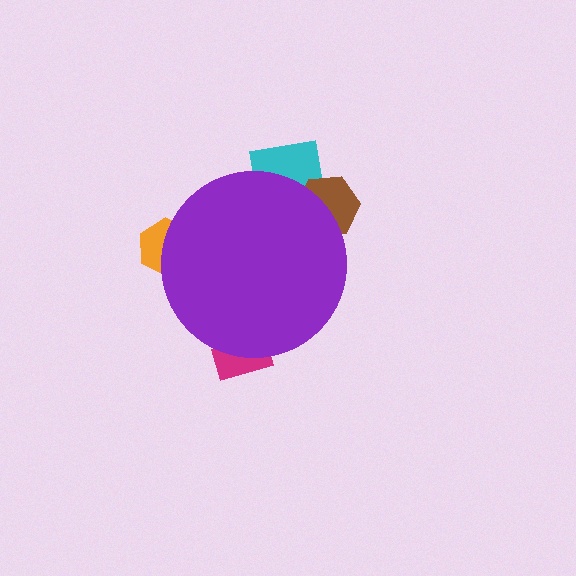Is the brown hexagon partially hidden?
Yes, the brown hexagon is partially hidden behind the purple circle.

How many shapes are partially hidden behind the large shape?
4 shapes are partially hidden.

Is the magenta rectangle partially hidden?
Yes, the magenta rectangle is partially hidden behind the purple circle.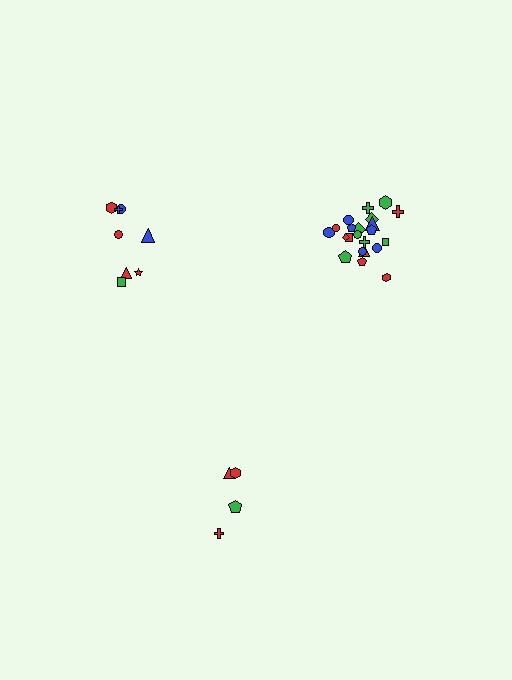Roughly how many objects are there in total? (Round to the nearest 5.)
Roughly 35 objects in total.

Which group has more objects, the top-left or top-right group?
The top-right group.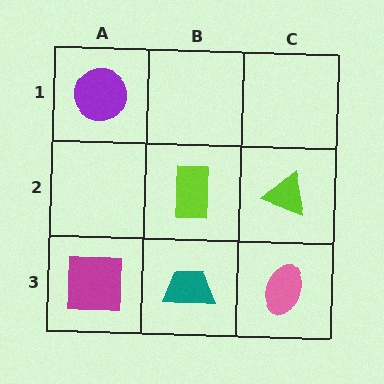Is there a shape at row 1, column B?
No, that cell is empty.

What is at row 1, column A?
A purple circle.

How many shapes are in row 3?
3 shapes.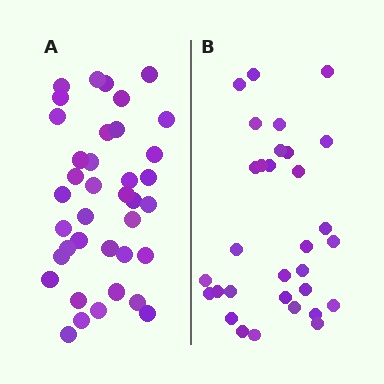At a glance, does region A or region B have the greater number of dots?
Region A (the left region) has more dots.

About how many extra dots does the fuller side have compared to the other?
Region A has roughly 8 or so more dots than region B.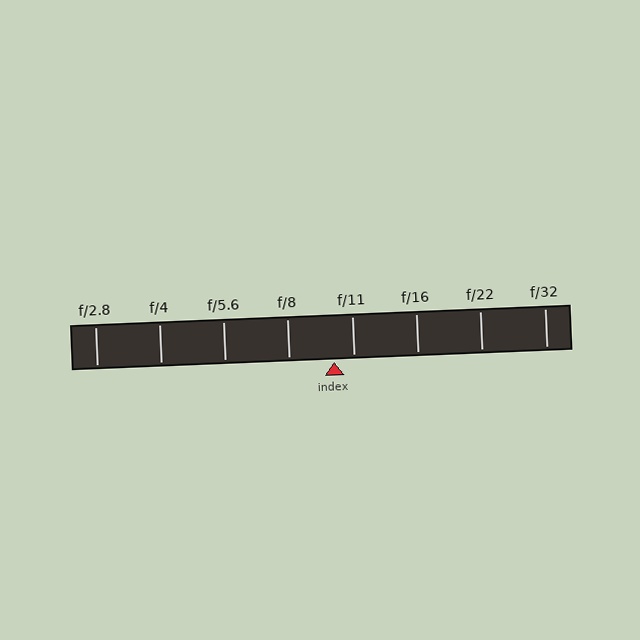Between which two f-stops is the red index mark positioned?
The index mark is between f/8 and f/11.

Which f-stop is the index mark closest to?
The index mark is closest to f/11.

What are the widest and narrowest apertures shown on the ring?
The widest aperture shown is f/2.8 and the narrowest is f/32.